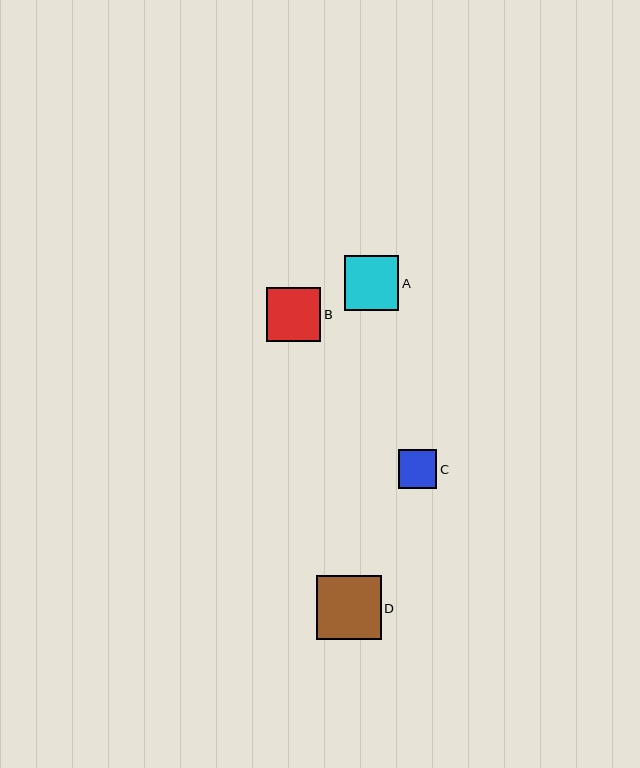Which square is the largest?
Square D is the largest with a size of approximately 65 pixels.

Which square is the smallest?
Square C is the smallest with a size of approximately 38 pixels.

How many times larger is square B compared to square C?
Square B is approximately 1.4 times the size of square C.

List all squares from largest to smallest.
From largest to smallest: D, A, B, C.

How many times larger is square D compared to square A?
Square D is approximately 1.2 times the size of square A.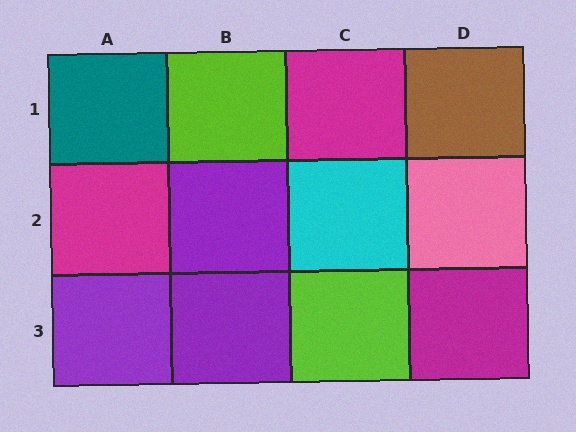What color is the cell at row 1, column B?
Lime.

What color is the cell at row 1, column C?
Magenta.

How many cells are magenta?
3 cells are magenta.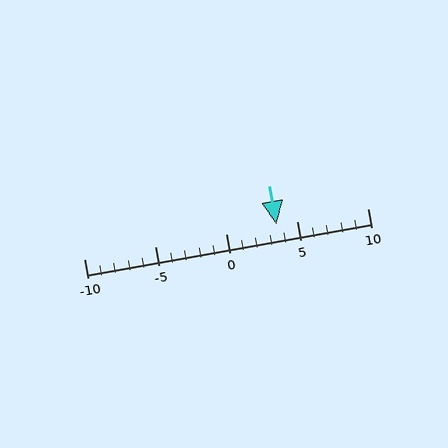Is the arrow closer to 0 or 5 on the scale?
The arrow is closer to 5.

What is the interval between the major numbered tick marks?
The major tick marks are spaced 5 units apart.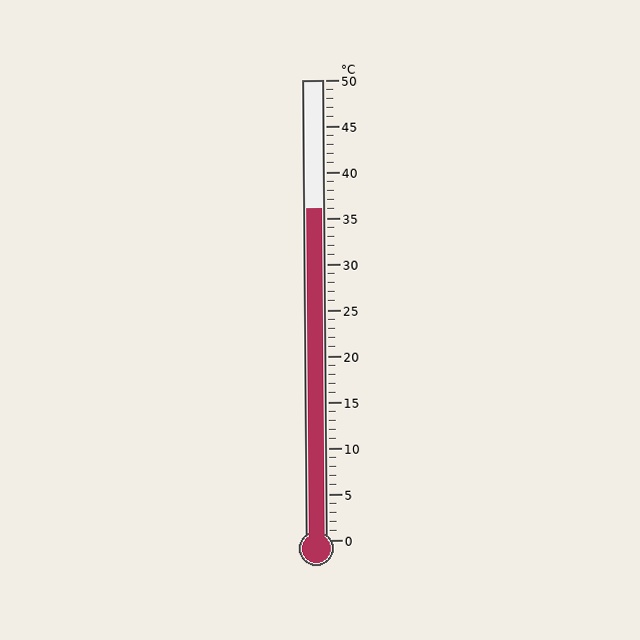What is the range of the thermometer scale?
The thermometer scale ranges from 0°C to 50°C.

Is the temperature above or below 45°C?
The temperature is below 45°C.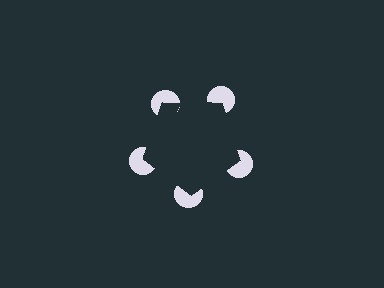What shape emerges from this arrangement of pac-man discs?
An illusory pentagon — its edges are inferred from the aligned wedge cuts in the pac-man discs, not physically drawn.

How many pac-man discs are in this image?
There are 5 — one at each vertex of the illusory pentagon.